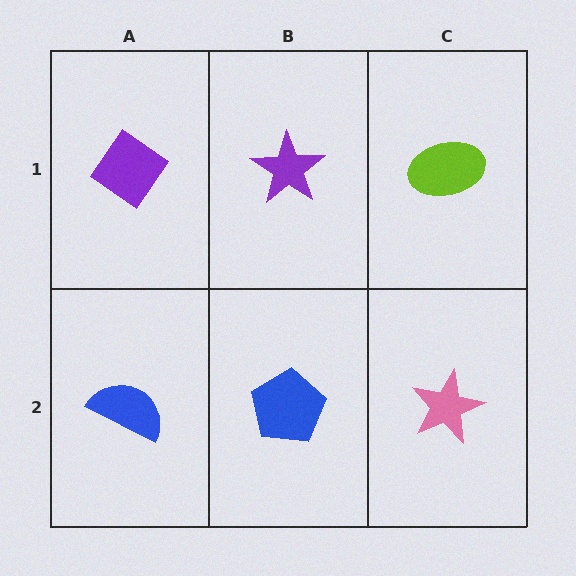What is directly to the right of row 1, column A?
A purple star.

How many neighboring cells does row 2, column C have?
2.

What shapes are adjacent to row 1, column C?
A pink star (row 2, column C), a purple star (row 1, column B).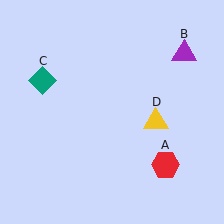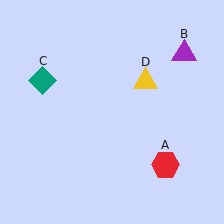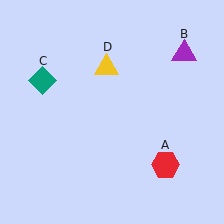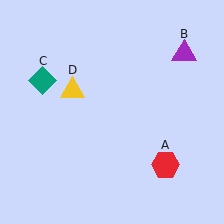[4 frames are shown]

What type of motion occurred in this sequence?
The yellow triangle (object D) rotated counterclockwise around the center of the scene.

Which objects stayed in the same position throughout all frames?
Red hexagon (object A) and purple triangle (object B) and teal diamond (object C) remained stationary.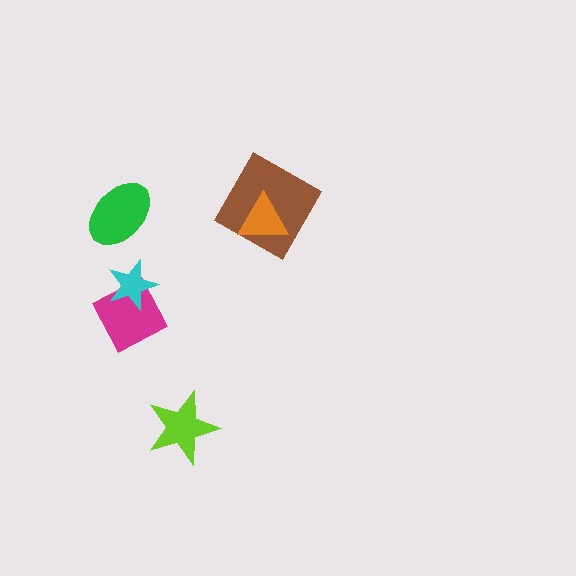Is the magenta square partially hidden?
Yes, it is partially covered by another shape.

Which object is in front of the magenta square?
The cyan star is in front of the magenta square.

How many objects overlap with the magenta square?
1 object overlaps with the magenta square.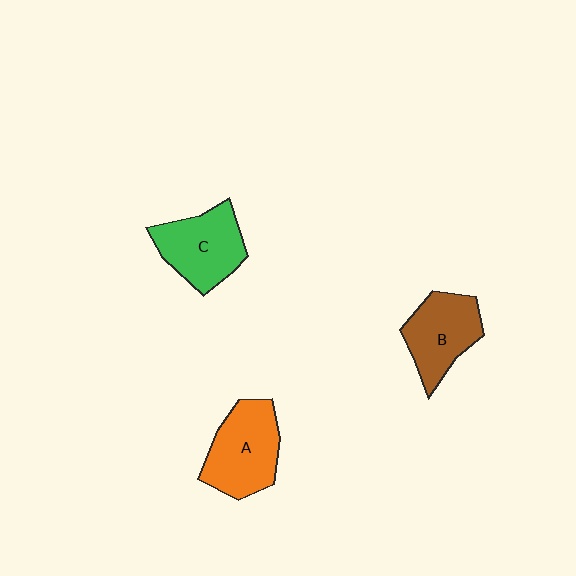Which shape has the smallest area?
Shape B (brown).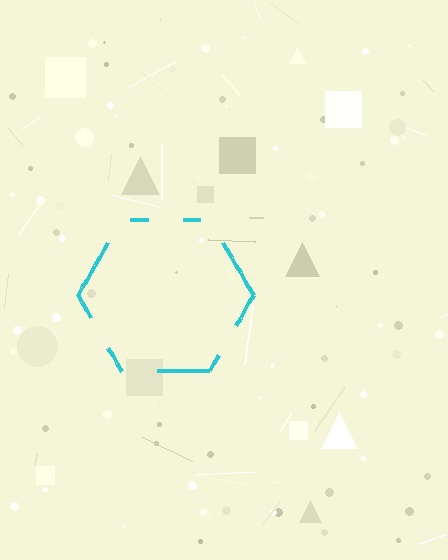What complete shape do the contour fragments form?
The contour fragments form a hexagon.